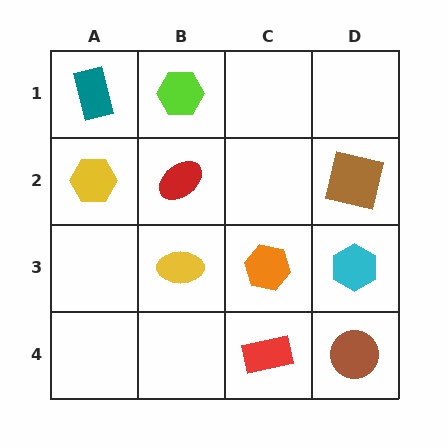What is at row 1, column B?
A lime hexagon.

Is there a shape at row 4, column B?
No, that cell is empty.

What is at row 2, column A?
A yellow hexagon.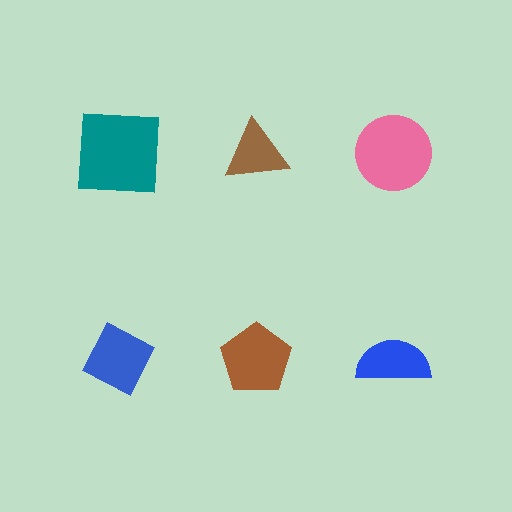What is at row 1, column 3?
A pink circle.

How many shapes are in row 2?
3 shapes.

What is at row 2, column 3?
A blue semicircle.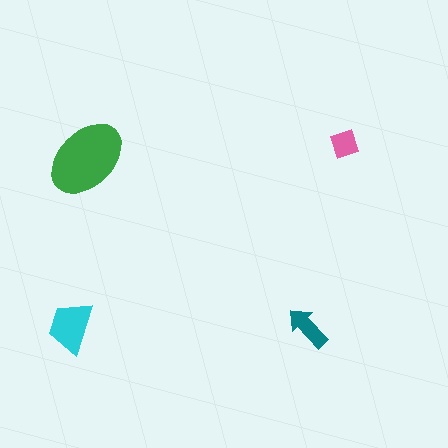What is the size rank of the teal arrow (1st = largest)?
3rd.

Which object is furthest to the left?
The cyan trapezoid is leftmost.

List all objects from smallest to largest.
The pink diamond, the teal arrow, the cyan trapezoid, the green ellipse.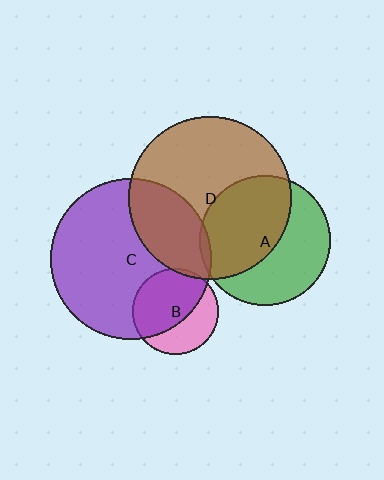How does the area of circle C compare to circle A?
Approximately 1.5 times.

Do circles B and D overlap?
Yes.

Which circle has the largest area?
Circle D (brown).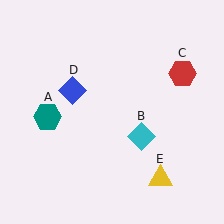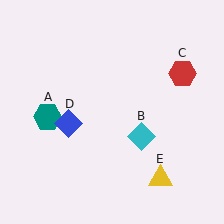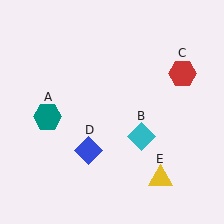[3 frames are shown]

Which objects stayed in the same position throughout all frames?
Teal hexagon (object A) and cyan diamond (object B) and red hexagon (object C) and yellow triangle (object E) remained stationary.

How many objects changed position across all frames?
1 object changed position: blue diamond (object D).